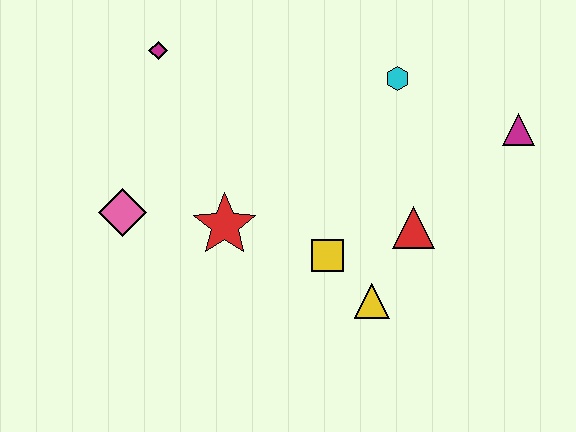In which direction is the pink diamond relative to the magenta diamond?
The pink diamond is below the magenta diamond.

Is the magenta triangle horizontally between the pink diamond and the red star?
No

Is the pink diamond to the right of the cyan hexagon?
No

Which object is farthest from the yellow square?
The magenta diamond is farthest from the yellow square.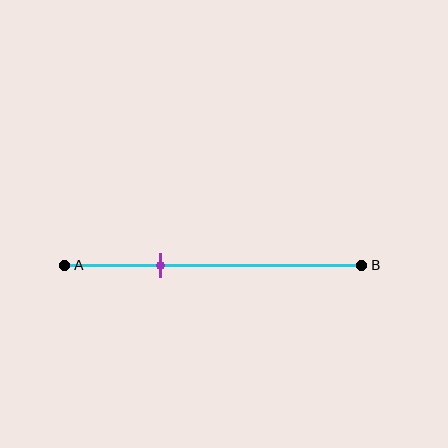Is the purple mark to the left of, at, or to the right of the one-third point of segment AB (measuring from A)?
The purple mark is approximately at the one-third point of segment AB.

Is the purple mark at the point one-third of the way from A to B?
Yes, the mark is approximately at the one-third point.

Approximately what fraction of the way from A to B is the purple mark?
The purple mark is approximately 30% of the way from A to B.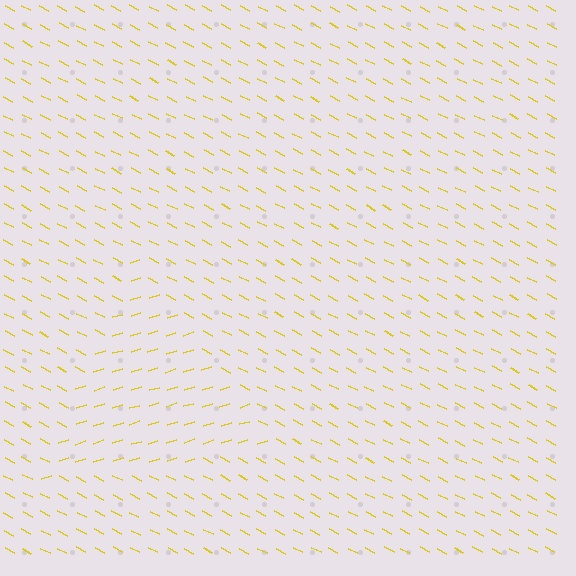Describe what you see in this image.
The image is filled with small yellow line segments. A triangle region in the image has lines oriented differently from the surrounding lines, creating a visible texture boundary.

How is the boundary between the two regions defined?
The boundary is defined purely by a change in line orientation (approximately 45 degrees difference). All lines are the same color and thickness.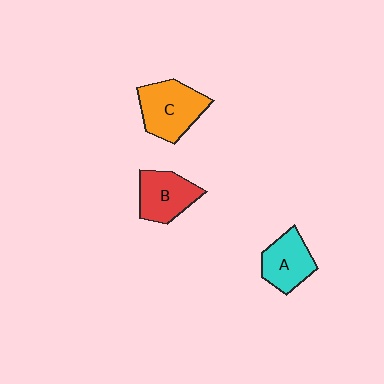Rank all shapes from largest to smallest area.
From largest to smallest: C (orange), B (red), A (cyan).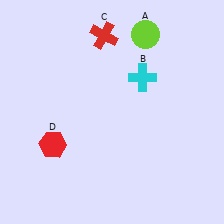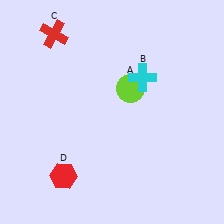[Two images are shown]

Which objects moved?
The objects that moved are: the lime circle (A), the red cross (C), the red hexagon (D).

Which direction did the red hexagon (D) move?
The red hexagon (D) moved down.